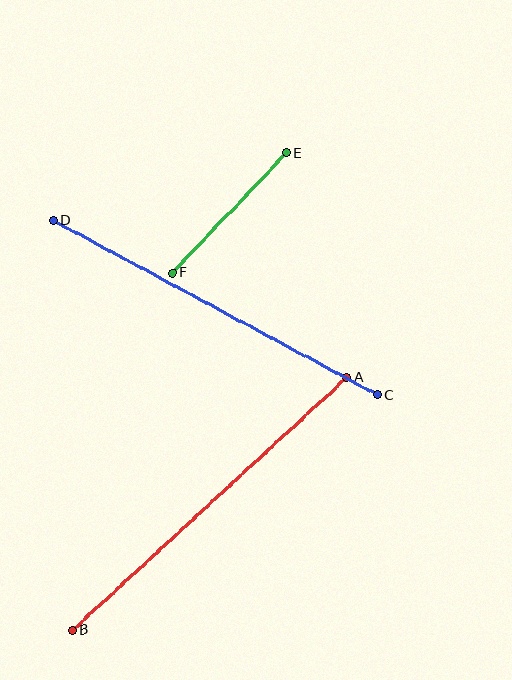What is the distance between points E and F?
The distance is approximately 166 pixels.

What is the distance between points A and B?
The distance is approximately 373 pixels.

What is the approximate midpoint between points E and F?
The midpoint is at approximately (229, 213) pixels.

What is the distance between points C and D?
The distance is approximately 368 pixels.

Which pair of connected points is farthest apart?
Points A and B are farthest apart.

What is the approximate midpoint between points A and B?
The midpoint is at approximately (210, 504) pixels.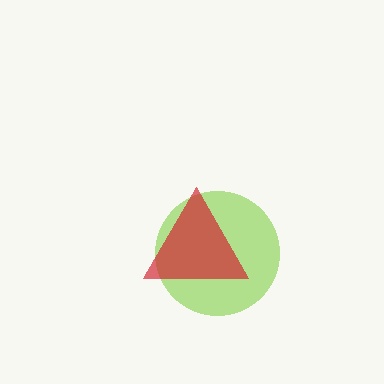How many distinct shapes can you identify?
There are 2 distinct shapes: a lime circle, a red triangle.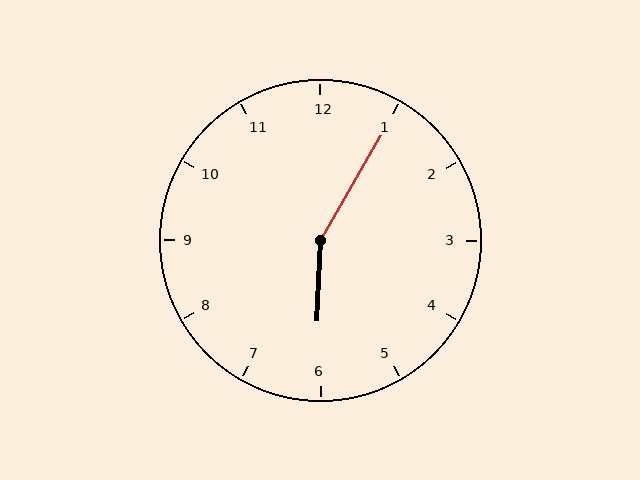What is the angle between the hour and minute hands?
Approximately 152 degrees.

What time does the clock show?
6:05.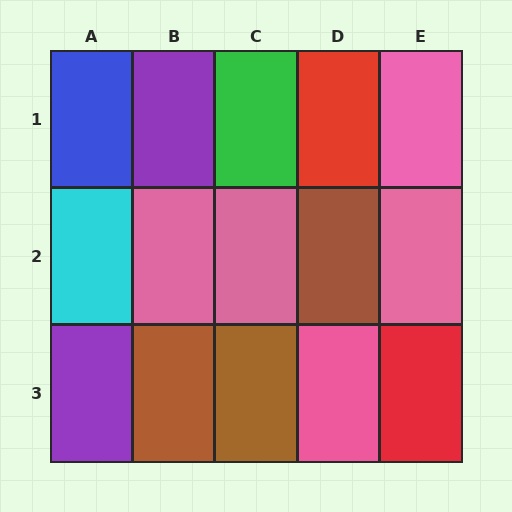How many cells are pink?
5 cells are pink.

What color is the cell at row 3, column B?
Brown.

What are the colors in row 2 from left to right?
Cyan, pink, pink, brown, pink.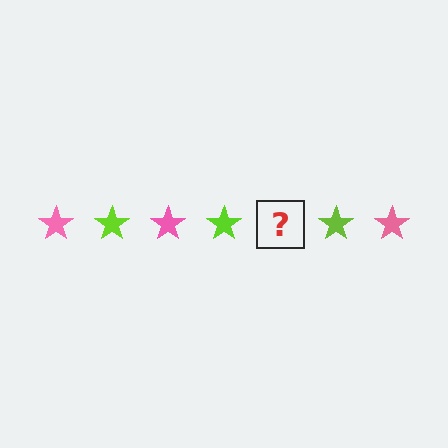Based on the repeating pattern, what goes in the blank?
The blank should be a pink star.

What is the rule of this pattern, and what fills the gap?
The rule is that the pattern cycles through pink, lime stars. The gap should be filled with a pink star.